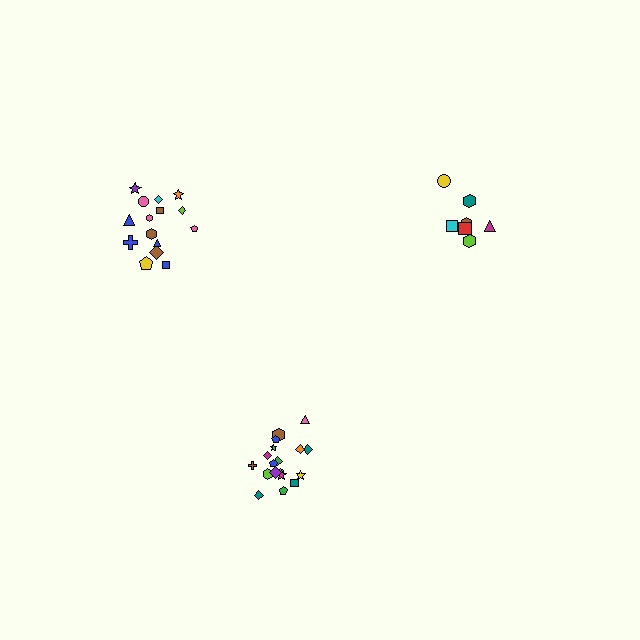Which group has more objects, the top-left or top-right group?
The top-left group.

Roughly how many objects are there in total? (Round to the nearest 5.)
Roughly 40 objects in total.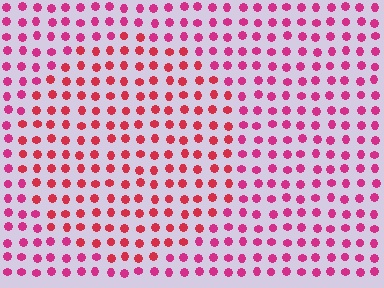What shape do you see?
I see a circle.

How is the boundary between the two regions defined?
The boundary is defined purely by a slight shift in hue (about 24 degrees). Spacing, size, and orientation are identical on both sides.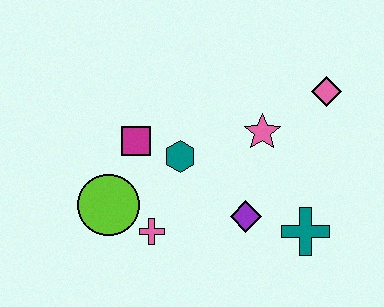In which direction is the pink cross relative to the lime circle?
The pink cross is to the right of the lime circle.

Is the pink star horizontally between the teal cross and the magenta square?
Yes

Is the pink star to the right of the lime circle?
Yes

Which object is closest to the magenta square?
The teal hexagon is closest to the magenta square.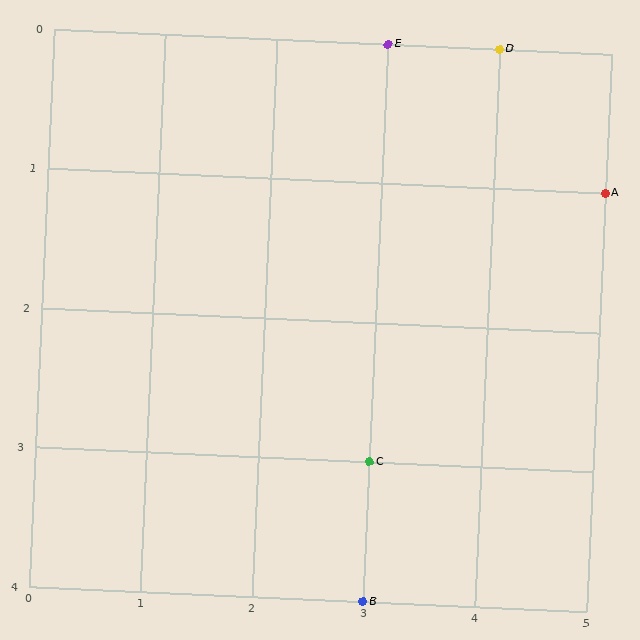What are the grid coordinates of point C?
Point C is at grid coordinates (3, 3).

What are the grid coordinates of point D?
Point D is at grid coordinates (4, 0).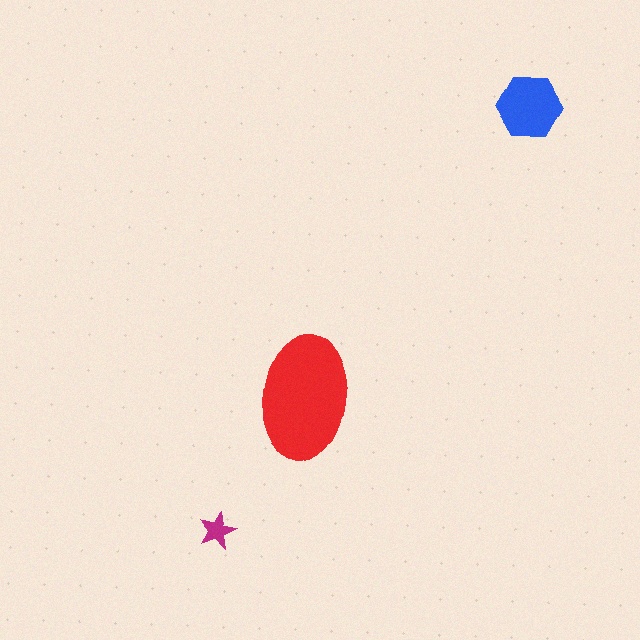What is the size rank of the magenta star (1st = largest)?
3rd.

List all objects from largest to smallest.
The red ellipse, the blue hexagon, the magenta star.